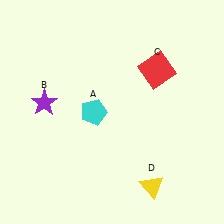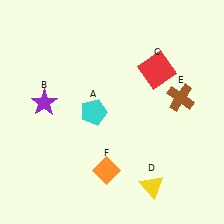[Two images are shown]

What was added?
A brown cross (E), an orange diamond (F) were added in Image 2.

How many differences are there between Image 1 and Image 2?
There are 2 differences between the two images.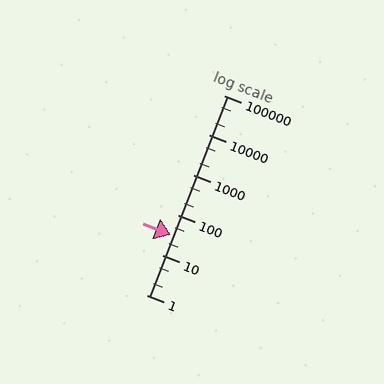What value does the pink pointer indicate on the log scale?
The pointer indicates approximately 33.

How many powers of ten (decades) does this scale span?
The scale spans 5 decades, from 1 to 100000.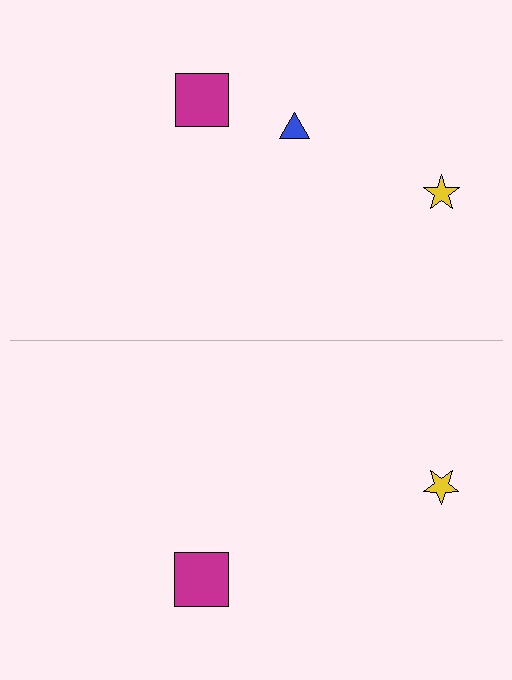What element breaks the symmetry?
A blue triangle is missing from the bottom side.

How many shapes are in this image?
There are 5 shapes in this image.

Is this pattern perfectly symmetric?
No, the pattern is not perfectly symmetric. A blue triangle is missing from the bottom side.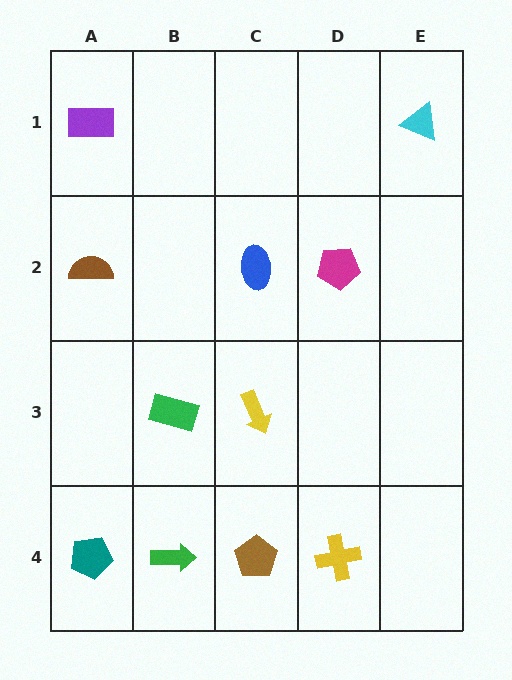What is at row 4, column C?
A brown pentagon.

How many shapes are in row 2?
3 shapes.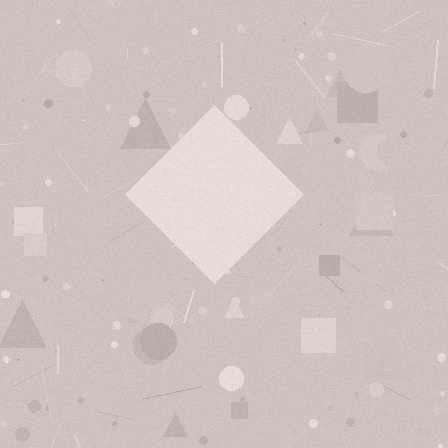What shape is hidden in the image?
A diamond is hidden in the image.